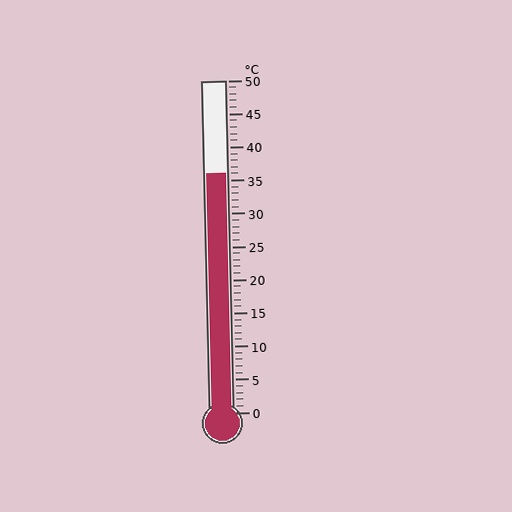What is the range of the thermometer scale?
The thermometer scale ranges from 0°C to 50°C.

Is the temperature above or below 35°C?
The temperature is above 35°C.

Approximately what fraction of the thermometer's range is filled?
The thermometer is filled to approximately 70% of its range.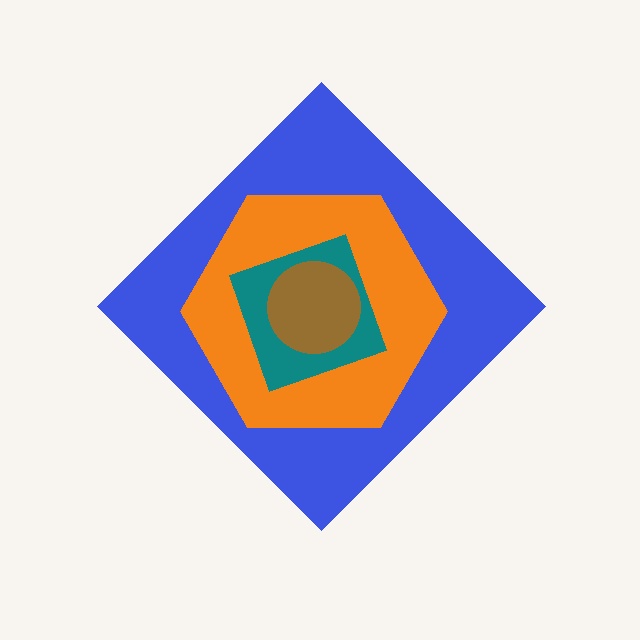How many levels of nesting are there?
4.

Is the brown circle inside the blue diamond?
Yes.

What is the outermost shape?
The blue diamond.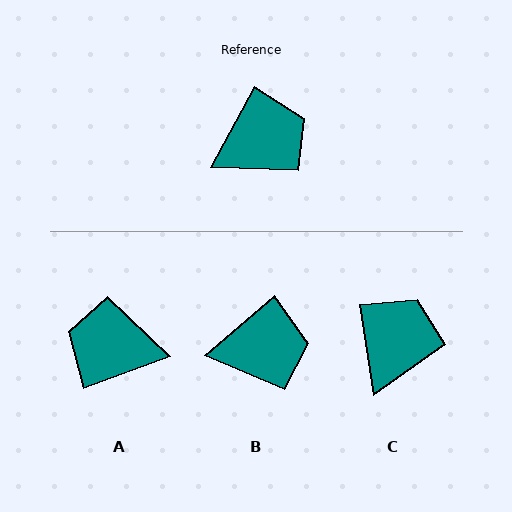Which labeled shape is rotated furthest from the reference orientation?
A, about 139 degrees away.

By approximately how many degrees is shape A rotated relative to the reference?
Approximately 139 degrees counter-clockwise.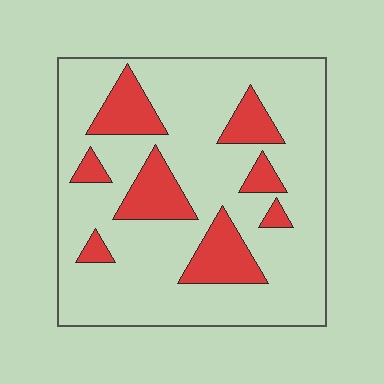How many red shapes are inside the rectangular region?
8.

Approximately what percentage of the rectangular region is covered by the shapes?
Approximately 20%.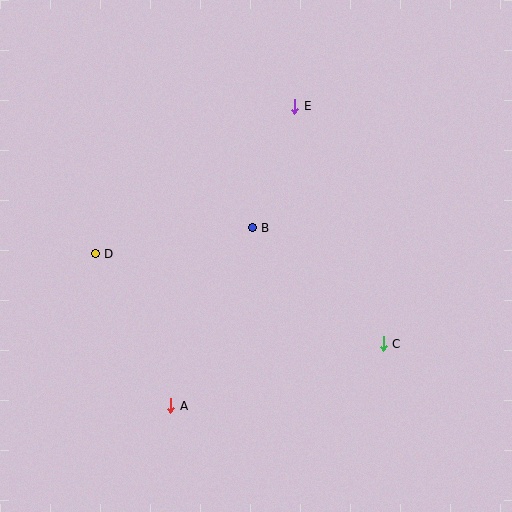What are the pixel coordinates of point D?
Point D is at (95, 254).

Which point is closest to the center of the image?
Point B at (252, 228) is closest to the center.